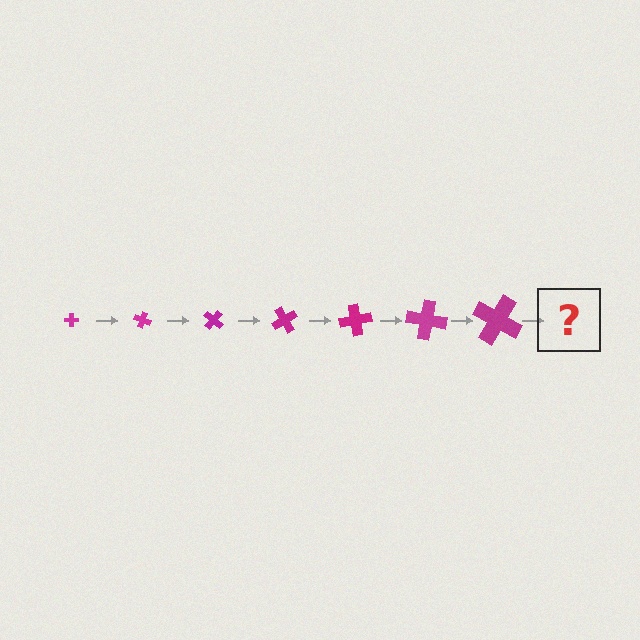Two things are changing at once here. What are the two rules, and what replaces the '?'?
The two rules are that the cross grows larger each step and it rotates 20 degrees each step. The '?' should be a cross, larger than the previous one and rotated 140 degrees from the start.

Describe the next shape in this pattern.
It should be a cross, larger than the previous one and rotated 140 degrees from the start.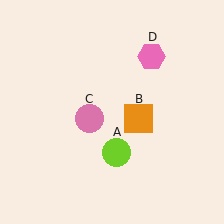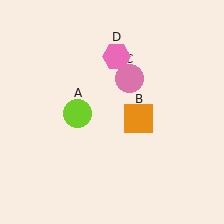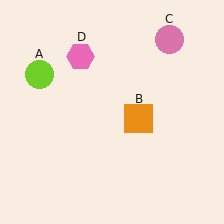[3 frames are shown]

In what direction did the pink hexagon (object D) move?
The pink hexagon (object D) moved left.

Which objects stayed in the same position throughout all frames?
Orange square (object B) remained stationary.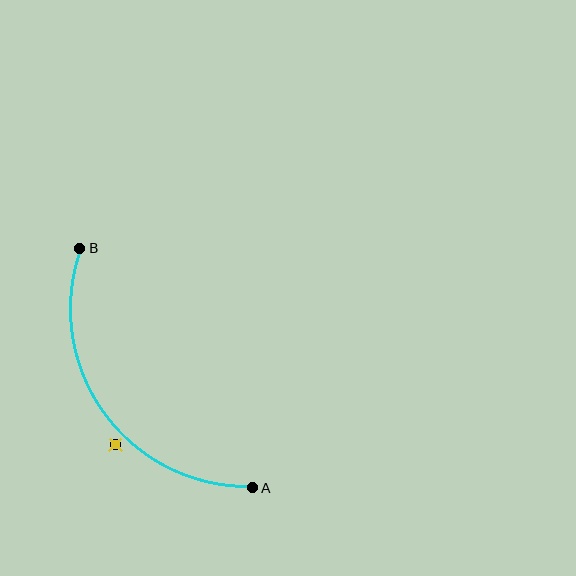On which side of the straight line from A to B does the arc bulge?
The arc bulges below and to the left of the straight line connecting A and B.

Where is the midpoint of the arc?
The arc midpoint is the point on the curve farthest from the straight line joining A and B. It sits below and to the left of that line.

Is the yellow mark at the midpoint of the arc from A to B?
No — the yellow mark does not lie on the arc at all. It sits slightly outside the curve.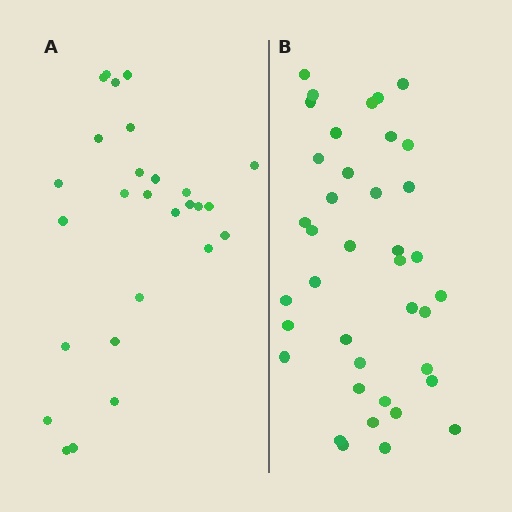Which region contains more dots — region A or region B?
Region B (the right region) has more dots.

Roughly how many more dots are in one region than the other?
Region B has roughly 12 or so more dots than region A.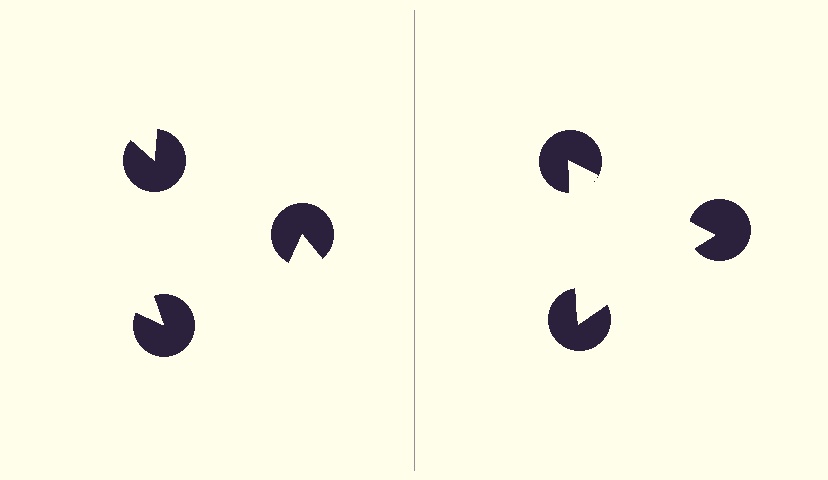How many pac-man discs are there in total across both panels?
6 — 3 on each side.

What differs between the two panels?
The pac-man discs are positioned identically on both sides; only the wedge orientations differ. On the right they align to a triangle; on the left they are misaligned.